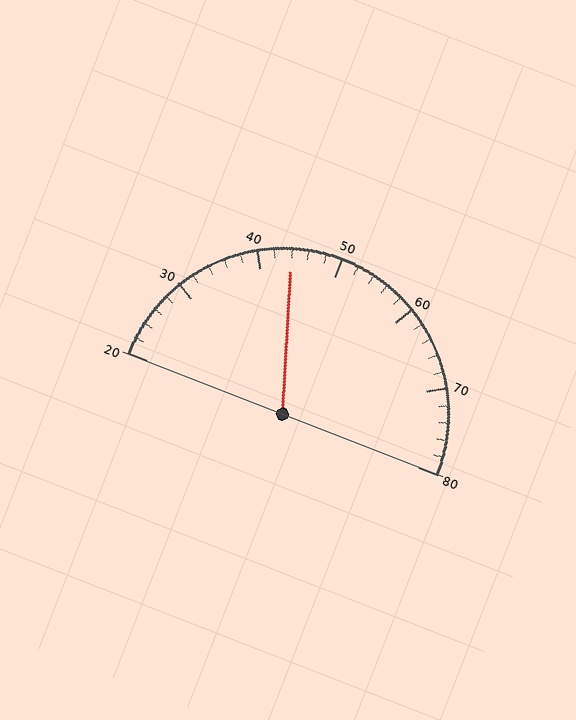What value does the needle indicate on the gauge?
The needle indicates approximately 44.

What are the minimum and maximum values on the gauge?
The gauge ranges from 20 to 80.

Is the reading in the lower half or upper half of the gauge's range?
The reading is in the lower half of the range (20 to 80).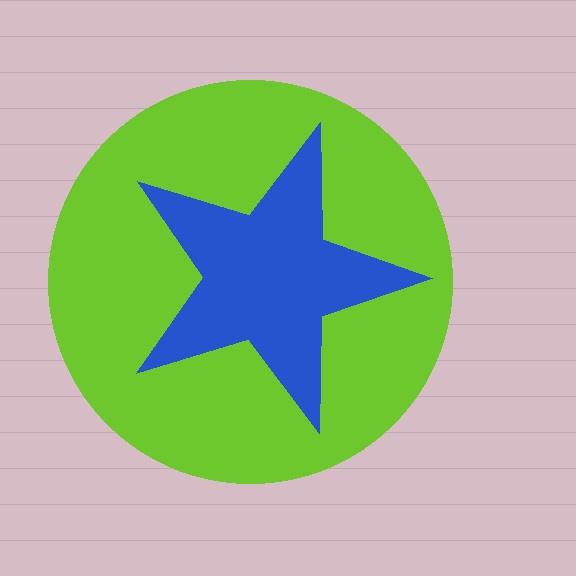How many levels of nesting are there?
2.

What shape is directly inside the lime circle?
The blue star.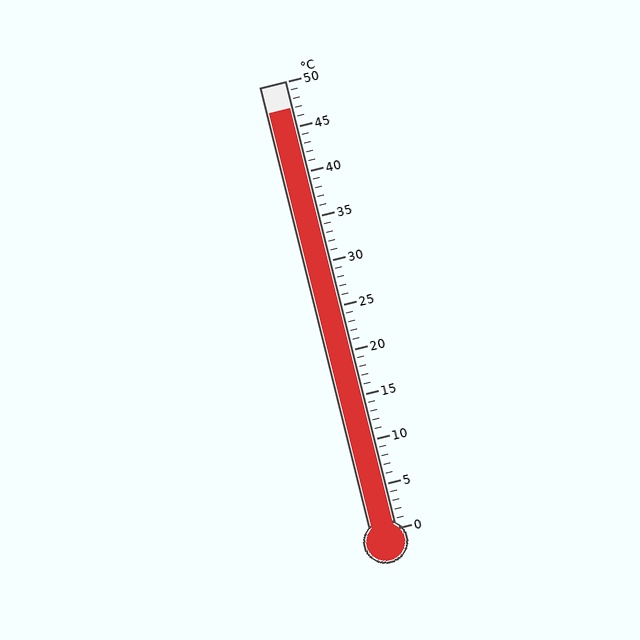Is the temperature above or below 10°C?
The temperature is above 10°C.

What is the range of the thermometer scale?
The thermometer scale ranges from 0°C to 50°C.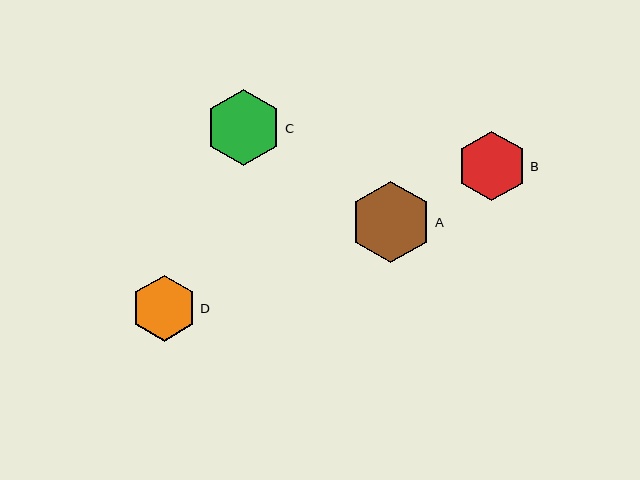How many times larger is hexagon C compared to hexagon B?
Hexagon C is approximately 1.1 times the size of hexagon B.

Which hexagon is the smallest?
Hexagon D is the smallest with a size of approximately 66 pixels.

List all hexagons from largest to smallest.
From largest to smallest: A, C, B, D.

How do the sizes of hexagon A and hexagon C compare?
Hexagon A and hexagon C are approximately the same size.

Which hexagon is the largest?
Hexagon A is the largest with a size of approximately 82 pixels.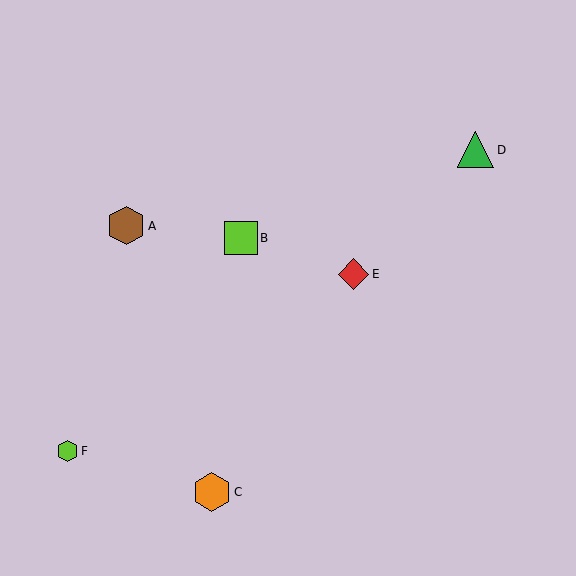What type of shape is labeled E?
Shape E is a red diamond.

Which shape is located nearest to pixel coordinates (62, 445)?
The lime hexagon (labeled F) at (67, 451) is nearest to that location.